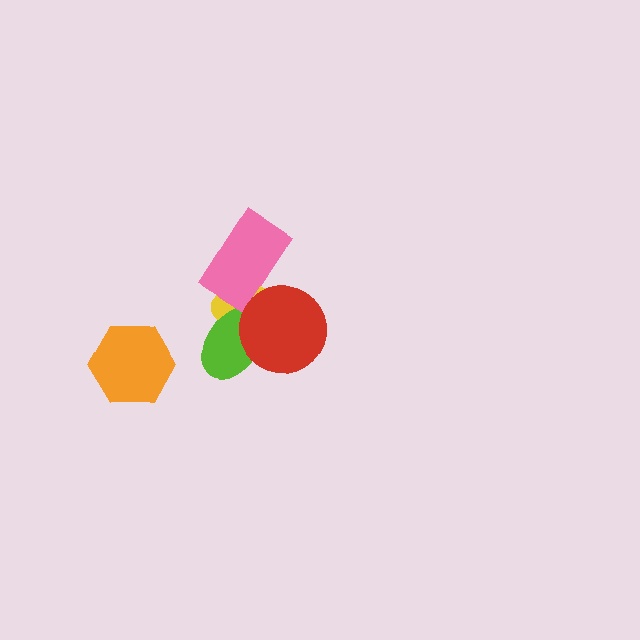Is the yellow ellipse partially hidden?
Yes, it is partially covered by another shape.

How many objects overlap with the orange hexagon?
0 objects overlap with the orange hexagon.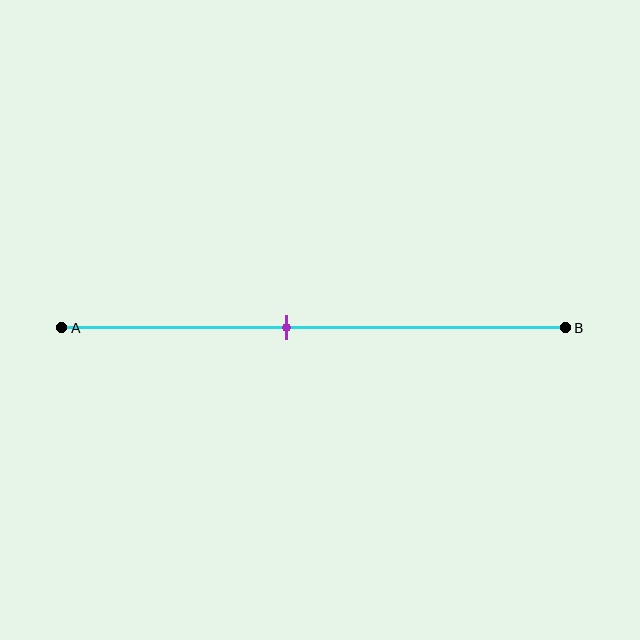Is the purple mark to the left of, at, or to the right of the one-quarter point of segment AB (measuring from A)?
The purple mark is to the right of the one-quarter point of segment AB.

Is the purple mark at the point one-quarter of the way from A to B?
No, the mark is at about 45% from A, not at the 25% one-quarter point.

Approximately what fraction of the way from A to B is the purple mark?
The purple mark is approximately 45% of the way from A to B.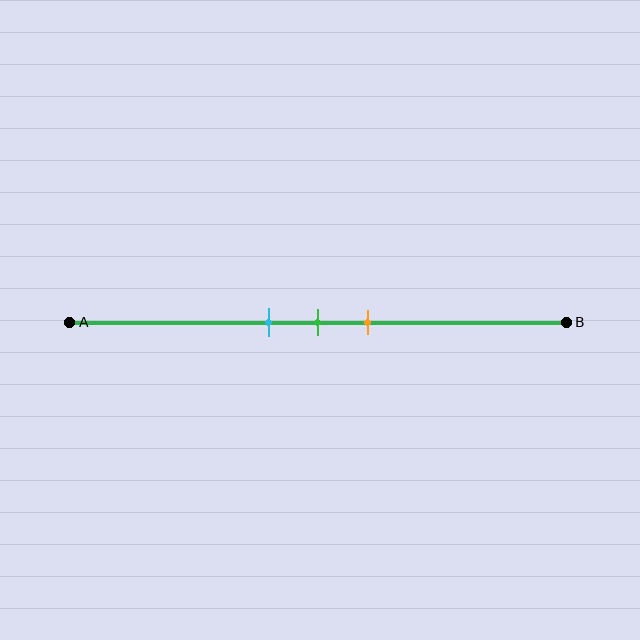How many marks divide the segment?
There are 3 marks dividing the segment.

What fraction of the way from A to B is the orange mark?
The orange mark is approximately 60% (0.6) of the way from A to B.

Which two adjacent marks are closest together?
The cyan and green marks are the closest adjacent pair.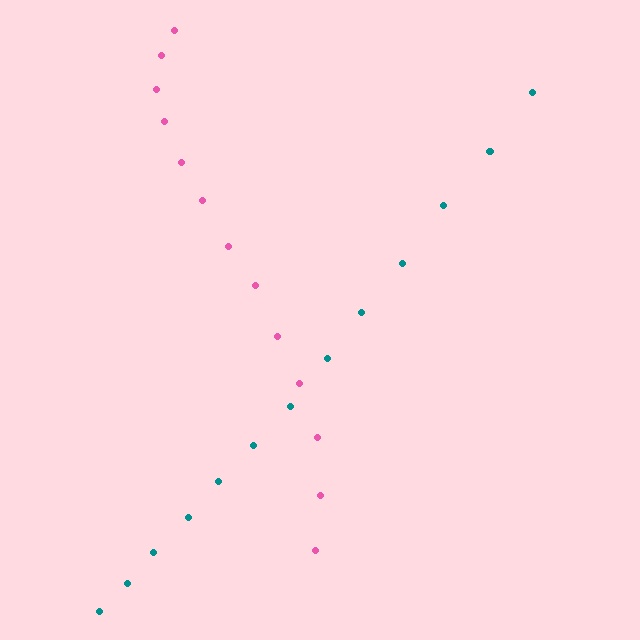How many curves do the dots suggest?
There are 2 distinct paths.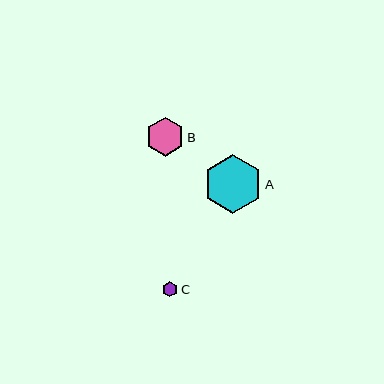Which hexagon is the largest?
Hexagon A is the largest with a size of approximately 59 pixels.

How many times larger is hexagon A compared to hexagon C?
Hexagon A is approximately 3.8 times the size of hexagon C.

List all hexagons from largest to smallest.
From largest to smallest: A, B, C.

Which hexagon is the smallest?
Hexagon C is the smallest with a size of approximately 15 pixels.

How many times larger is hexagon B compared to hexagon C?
Hexagon B is approximately 2.5 times the size of hexagon C.